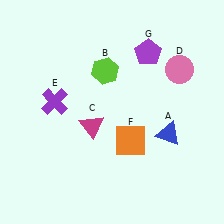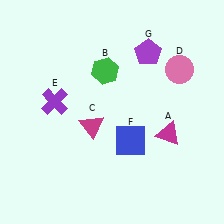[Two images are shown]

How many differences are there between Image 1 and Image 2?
There are 3 differences between the two images.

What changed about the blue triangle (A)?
In Image 1, A is blue. In Image 2, it changed to magenta.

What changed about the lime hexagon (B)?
In Image 1, B is lime. In Image 2, it changed to green.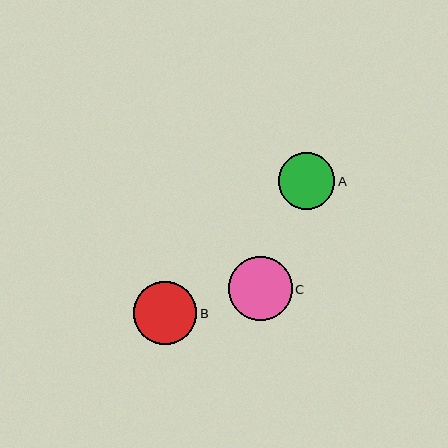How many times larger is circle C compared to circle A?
Circle C is approximately 1.1 times the size of circle A.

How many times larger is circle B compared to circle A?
Circle B is approximately 1.1 times the size of circle A.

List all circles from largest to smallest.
From largest to smallest: C, B, A.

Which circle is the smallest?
Circle A is the smallest with a size of approximately 56 pixels.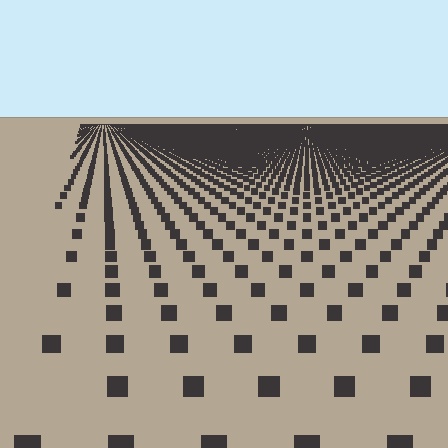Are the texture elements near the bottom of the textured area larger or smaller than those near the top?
Larger. Near the bottom, elements are closer to the viewer and appear at a bigger on-screen size.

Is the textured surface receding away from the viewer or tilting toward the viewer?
The surface is receding away from the viewer. Texture elements get smaller and denser toward the top.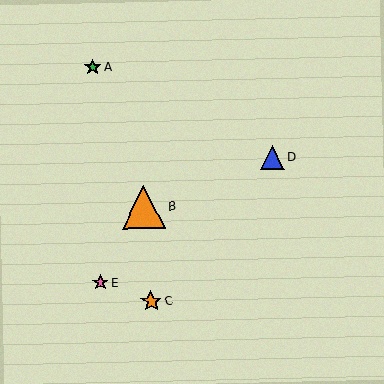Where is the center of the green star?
The center of the green star is at (93, 67).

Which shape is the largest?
The orange triangle (labeled B) is the largest.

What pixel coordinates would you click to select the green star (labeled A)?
Click at (93, 67) to select the green star A.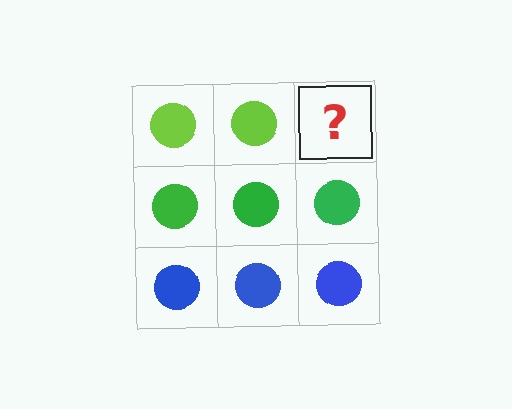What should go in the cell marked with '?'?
The missing cell should contain a lime circle.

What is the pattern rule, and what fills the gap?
The rule is that each row has a consistent color. The gap should be filled with a lime circle.